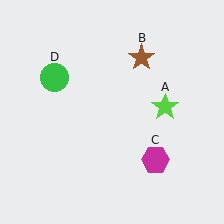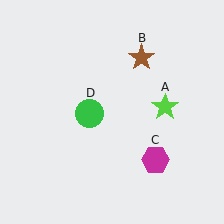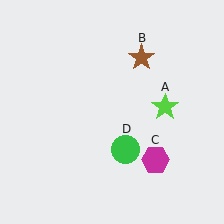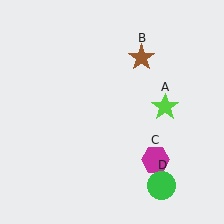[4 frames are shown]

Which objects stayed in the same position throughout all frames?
Lime star (object A) and brown star (object B) and magenta hexagon (object C) remained stationary.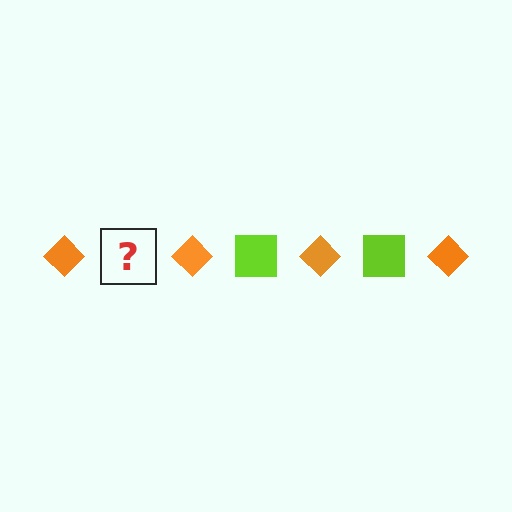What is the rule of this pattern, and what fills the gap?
The rule is that the pattern alternates between orange diamond and lime square. The gap should be filled with a lime square.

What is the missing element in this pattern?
The missing element is a lime square.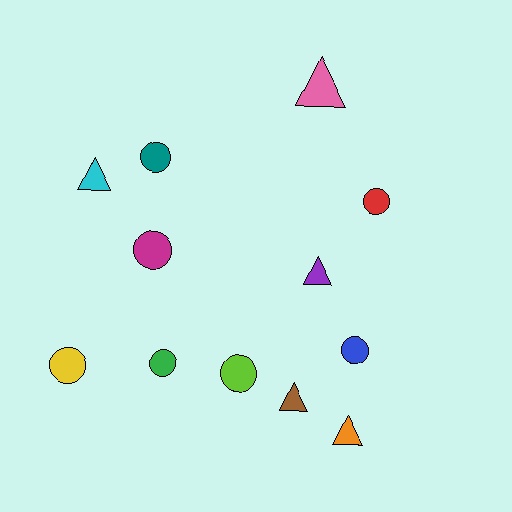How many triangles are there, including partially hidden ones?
There are 5 triangles.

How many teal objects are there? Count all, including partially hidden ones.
There is 1 teal object.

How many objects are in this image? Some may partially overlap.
There are 12 objects.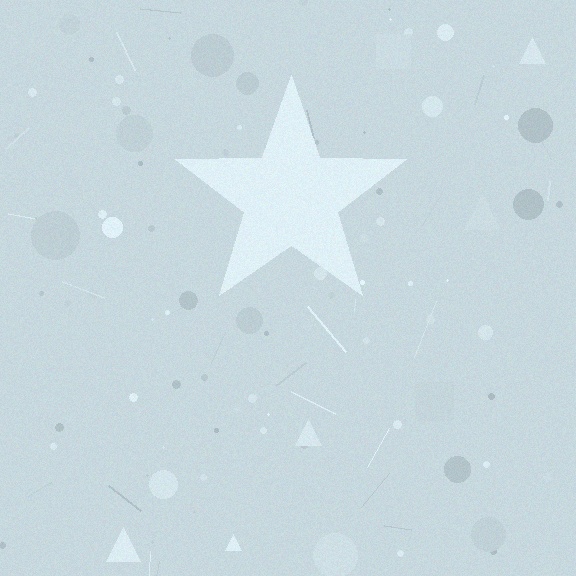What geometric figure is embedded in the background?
A star is embedded in the background.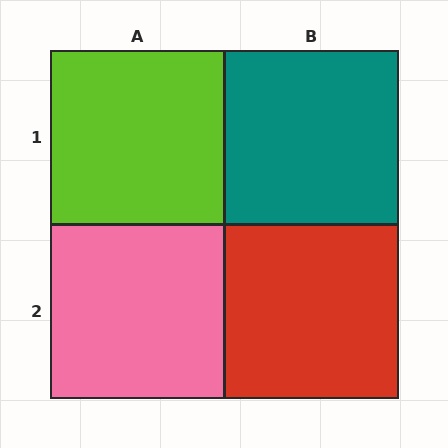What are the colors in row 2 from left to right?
Pink, red.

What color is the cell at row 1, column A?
Lime.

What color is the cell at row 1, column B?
Teal.